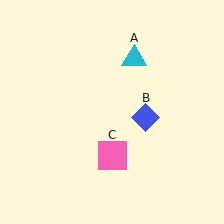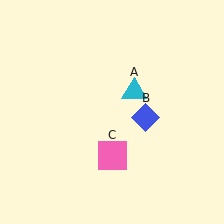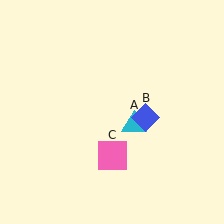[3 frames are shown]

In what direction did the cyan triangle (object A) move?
The cyan triangle (object A) moved down.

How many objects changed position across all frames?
1 object changed position: cyan triangle (object A).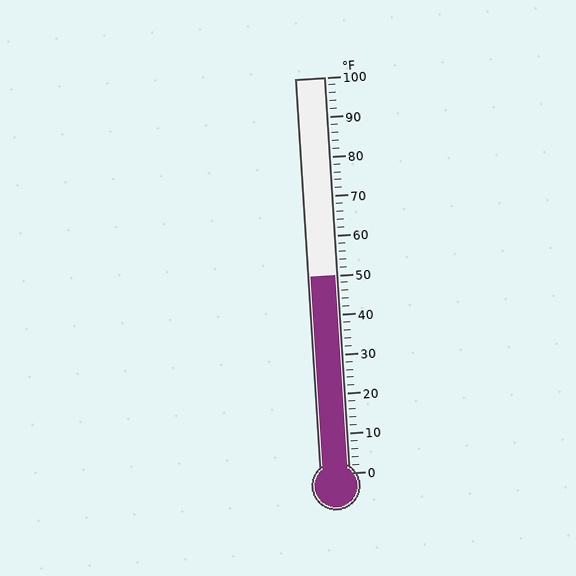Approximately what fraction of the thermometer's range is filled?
The thermometer is filled to approximately 50% of its range.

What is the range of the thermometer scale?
The thermometer scale ranges from 0°F to 100°F.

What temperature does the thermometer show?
The thermometer shows approximately 50°F.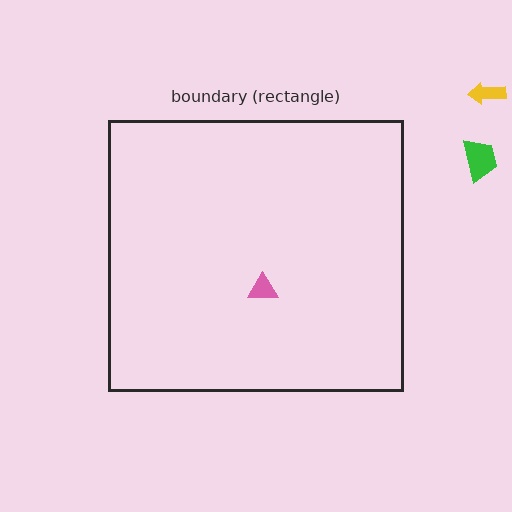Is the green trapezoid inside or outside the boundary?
Outside.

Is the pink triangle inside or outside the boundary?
Inside.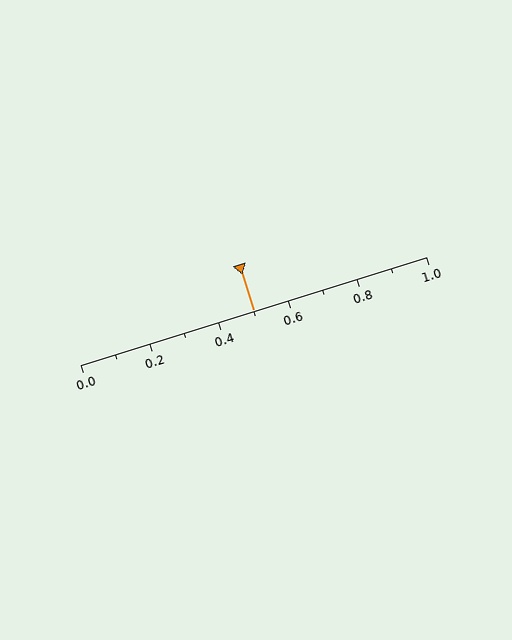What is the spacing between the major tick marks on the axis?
The major ticks are spaced 0.2 apart.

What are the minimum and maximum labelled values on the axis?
The axis runs from 0.0 to 1.0.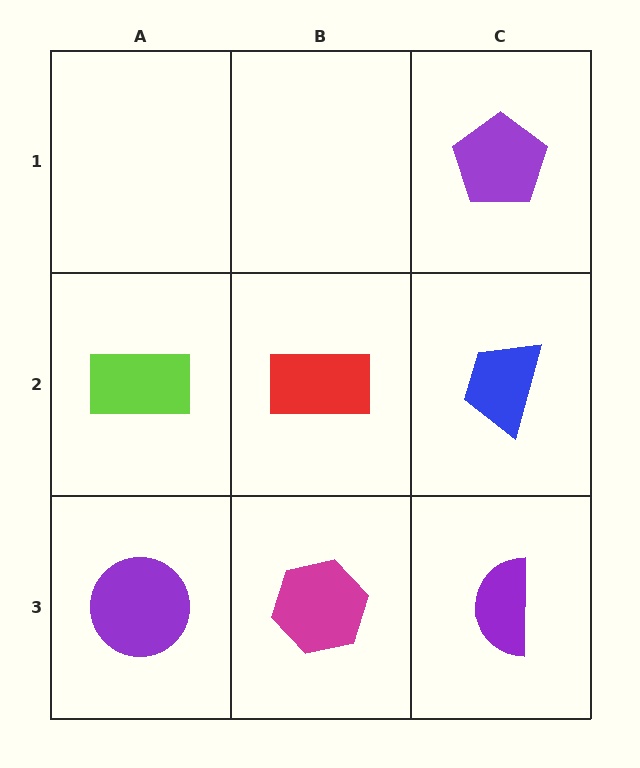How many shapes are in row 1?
1 shape.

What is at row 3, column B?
A magenta hexagon.